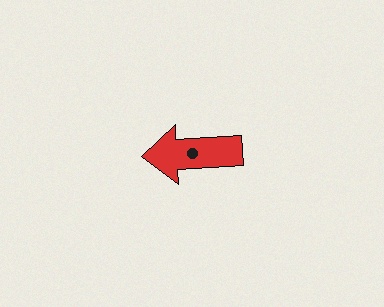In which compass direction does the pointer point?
West.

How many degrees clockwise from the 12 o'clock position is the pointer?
Approximately 266 degrees.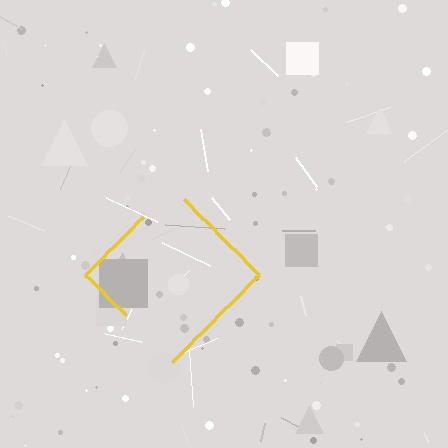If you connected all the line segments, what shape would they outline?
They would outline a diamond.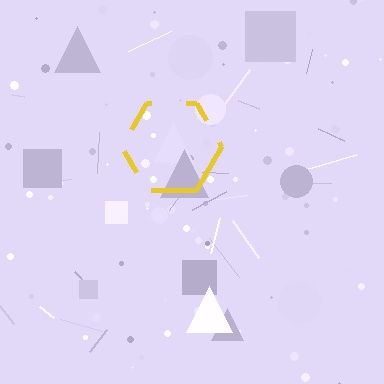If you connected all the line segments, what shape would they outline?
They would outline a hexagon.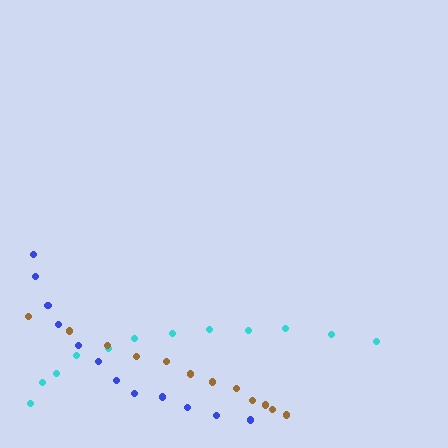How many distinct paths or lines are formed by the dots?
There are 3 distinct paths.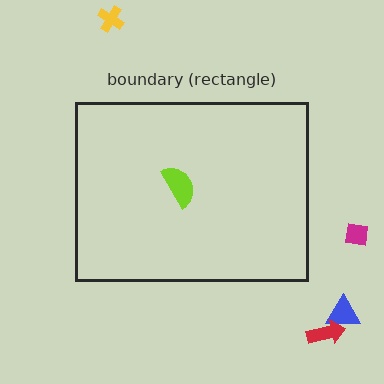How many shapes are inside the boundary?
1 inside, 4 outside.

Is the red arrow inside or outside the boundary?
Outside.